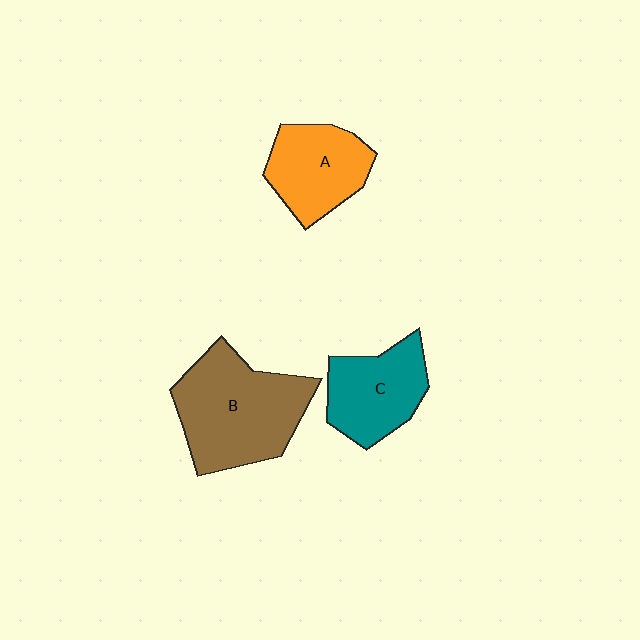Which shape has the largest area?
Shape B (brown).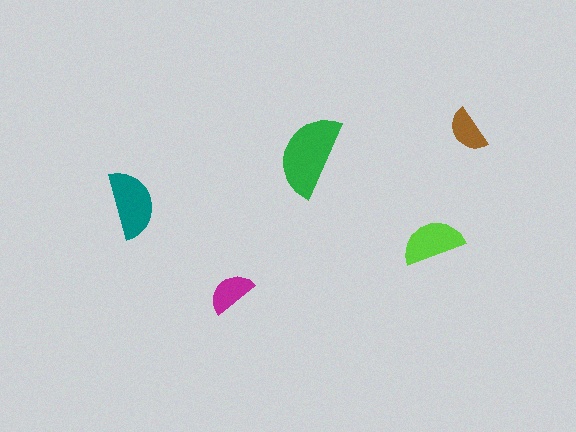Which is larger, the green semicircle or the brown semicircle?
The green one.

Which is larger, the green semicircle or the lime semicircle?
The green one.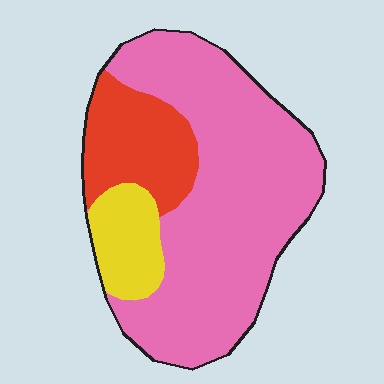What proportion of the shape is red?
Red takes up less than a quarter of the shape.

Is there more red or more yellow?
Red.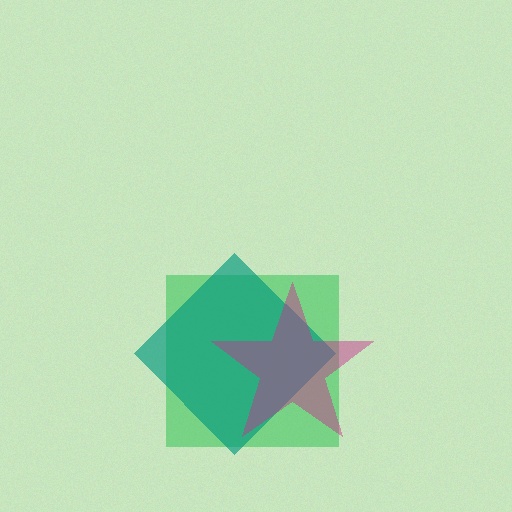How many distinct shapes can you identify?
There are 3 distinct shapes: a green square, a teal diamond, a magenta star.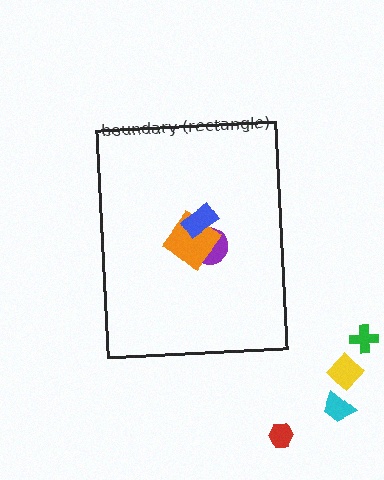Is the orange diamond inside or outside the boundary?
Inside.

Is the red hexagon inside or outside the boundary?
Outside.